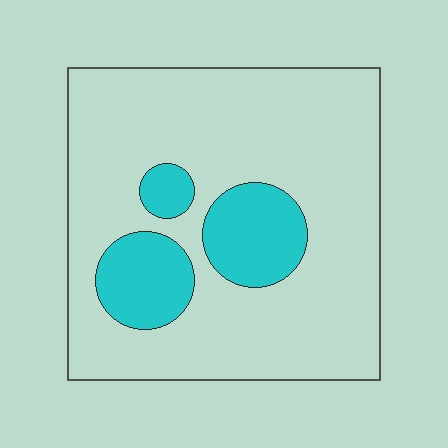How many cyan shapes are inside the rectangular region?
3.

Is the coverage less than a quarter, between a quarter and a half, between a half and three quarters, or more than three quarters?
Less than a quarter.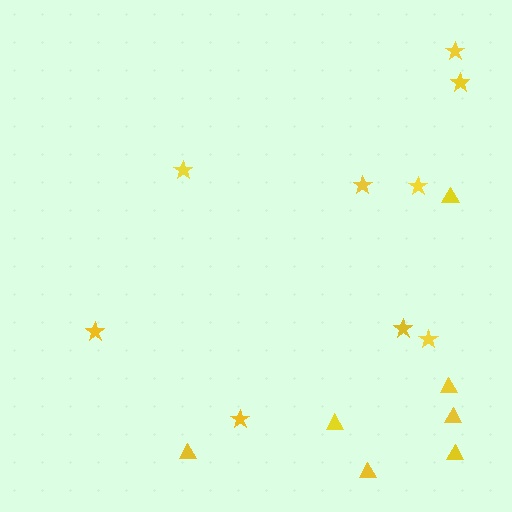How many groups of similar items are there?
There are 2 groups: one group of triangles (7) and one group of stars (9).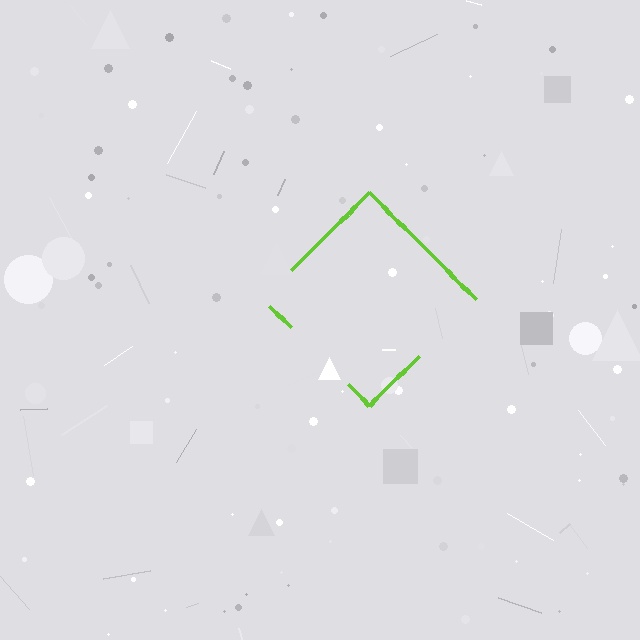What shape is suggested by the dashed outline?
The dashed outline suggests a diamond.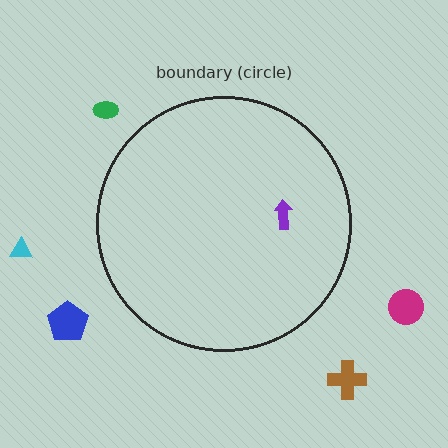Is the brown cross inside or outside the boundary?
Outside.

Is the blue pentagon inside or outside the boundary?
Outside.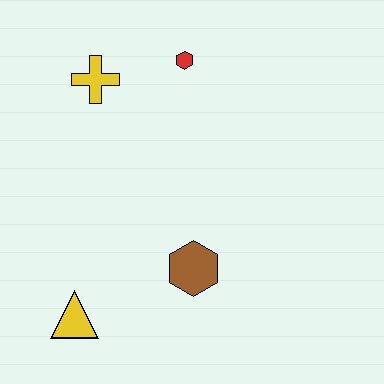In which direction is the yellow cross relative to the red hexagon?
The yellow cross is to the left of the red hexagon.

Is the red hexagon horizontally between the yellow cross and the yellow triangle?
No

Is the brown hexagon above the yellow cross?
No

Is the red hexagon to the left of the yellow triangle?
No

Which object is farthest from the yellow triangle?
The red hexagon is farthest from the yellow triangle.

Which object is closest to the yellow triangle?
The brown hexagon is closest to the yellow triangle.